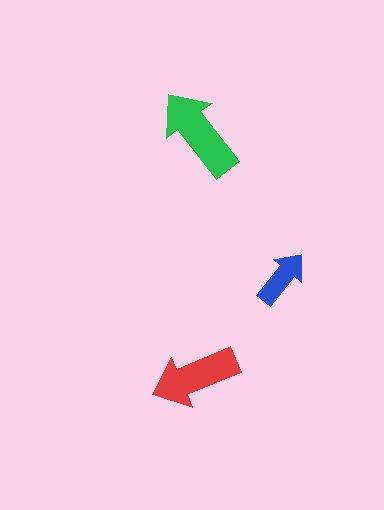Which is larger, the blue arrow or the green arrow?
The green one.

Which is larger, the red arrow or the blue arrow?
The red one.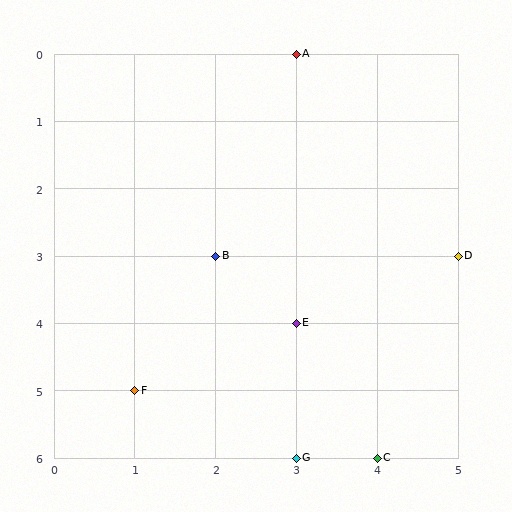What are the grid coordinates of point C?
Point C is at grid coordinates (4, 6).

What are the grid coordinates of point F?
Point F is at grid coordinates (1, 5).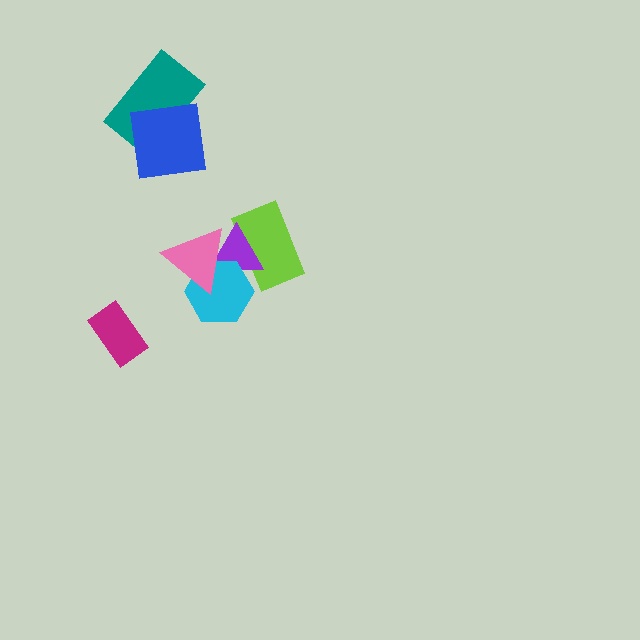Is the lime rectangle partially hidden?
Yes, it is partially covered by another shape.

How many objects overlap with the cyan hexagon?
2 objects overlap with the cyan hexagon.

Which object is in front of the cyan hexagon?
The pink triangle is in front of the cyan hexagon.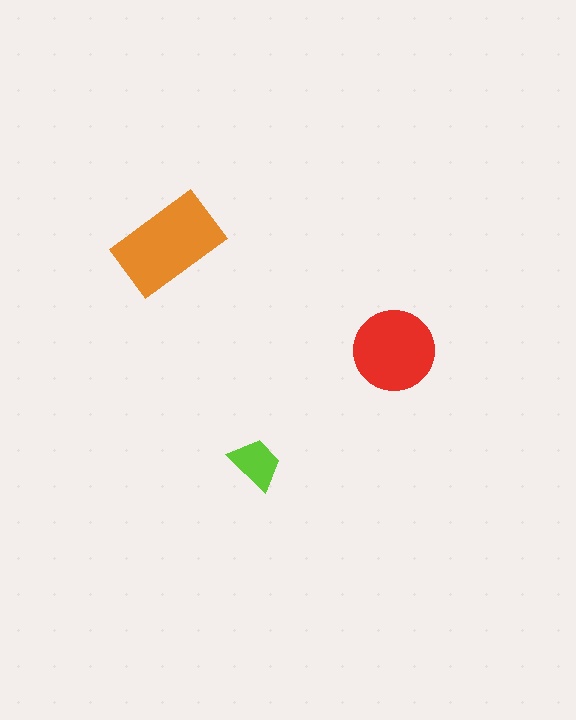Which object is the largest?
The orange rectangle.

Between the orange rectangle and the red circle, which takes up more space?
The orange rectangle.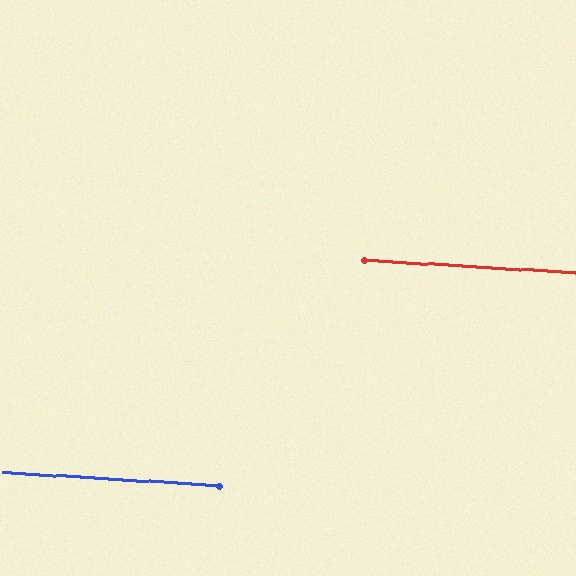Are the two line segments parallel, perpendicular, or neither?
Parallel — their directions differ by only 0.2°.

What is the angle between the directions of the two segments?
Approximately 0 degrees.